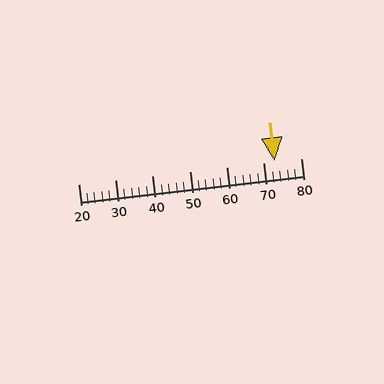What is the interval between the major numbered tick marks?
The major tick marks are spaced 10 units apart.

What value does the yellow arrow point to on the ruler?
The yellow arrow points to approximately 73.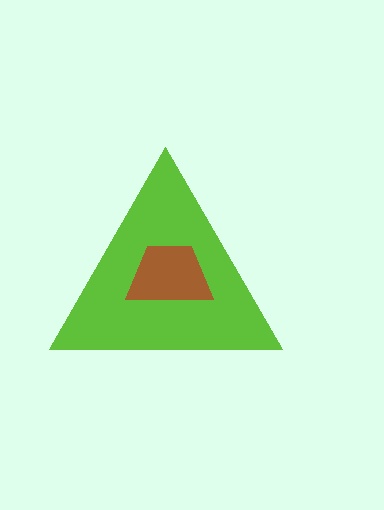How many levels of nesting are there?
2.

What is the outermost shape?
The lime triangle.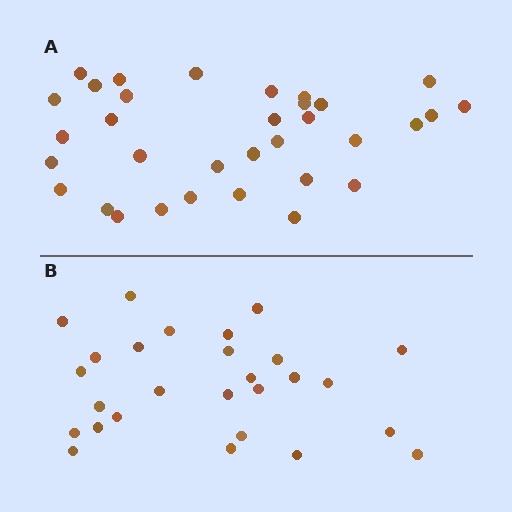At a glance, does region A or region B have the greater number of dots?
Region A (the top region) has more dots.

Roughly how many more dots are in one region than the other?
Region A has about 6 more dots than region B.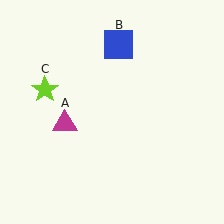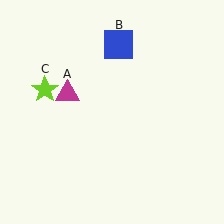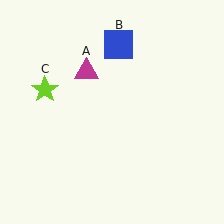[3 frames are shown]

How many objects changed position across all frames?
1 object changed position: magenta triangle (object A).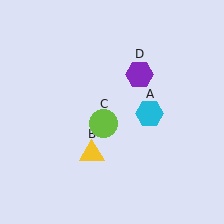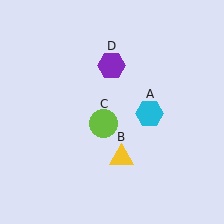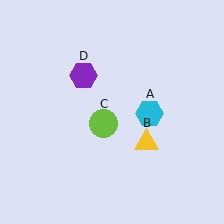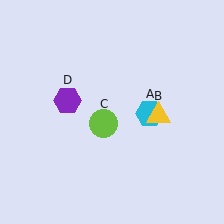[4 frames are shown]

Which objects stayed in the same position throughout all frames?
Cyan hexagon (object A) and lime circle (object C) remained stationary.